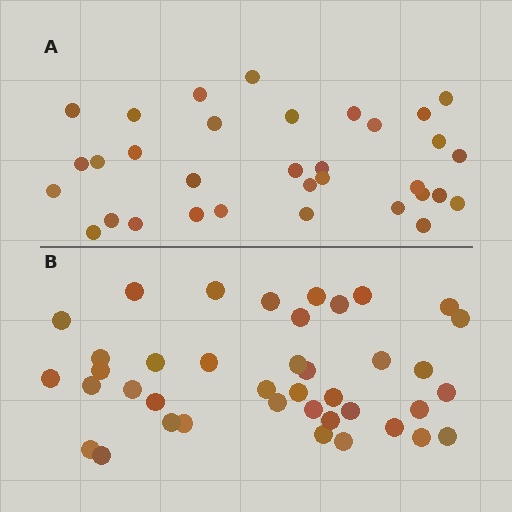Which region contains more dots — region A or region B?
Region B (the bottom region) has more dots.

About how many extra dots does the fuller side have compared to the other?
Region B has roughly 8 or so more dots than region A.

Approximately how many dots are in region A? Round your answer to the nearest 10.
About 30 dots. (The exact count is 33, which rounds to 30.)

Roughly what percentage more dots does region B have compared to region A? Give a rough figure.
About 20% more.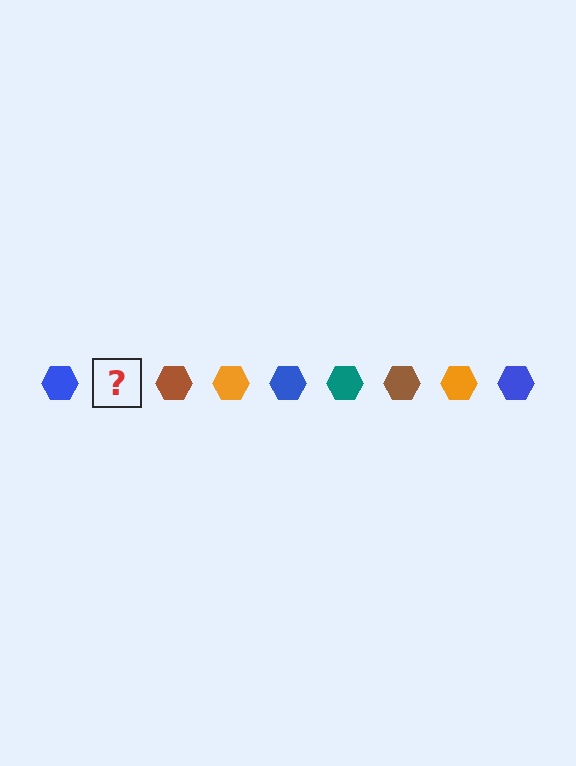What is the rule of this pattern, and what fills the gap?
The rule is that the pattern cycles through blue, teal, brown, orange hexagons. The gap should be filled with a teal hexagon.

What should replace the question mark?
The question mark should be replaced with a teal hexagon.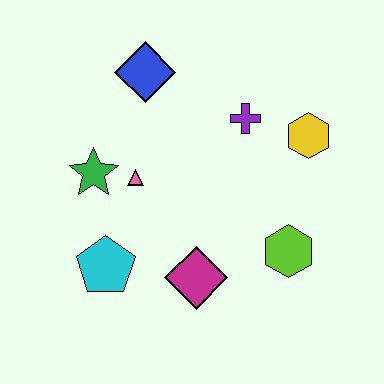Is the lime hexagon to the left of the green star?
No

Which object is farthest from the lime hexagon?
The blue diamond is farthest from the lime hexagon.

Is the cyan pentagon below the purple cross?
Yes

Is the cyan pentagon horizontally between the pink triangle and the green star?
Yes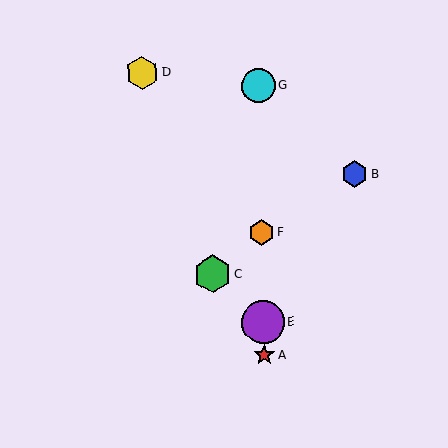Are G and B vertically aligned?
No, G is at x≈258 and B is at x≈354.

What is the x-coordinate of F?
Object F is at x≈261.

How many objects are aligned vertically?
4 objects (A, E, F, G) are aligned vertically.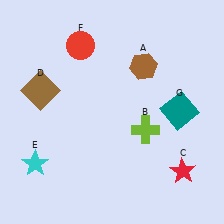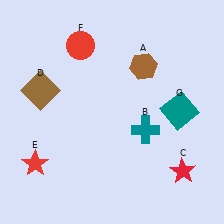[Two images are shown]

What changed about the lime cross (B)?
In Image 1, B is lime. In Image 2, it changed to teal.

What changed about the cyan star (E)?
In Image 1, E is cyan. In Image 2, it changed to red.